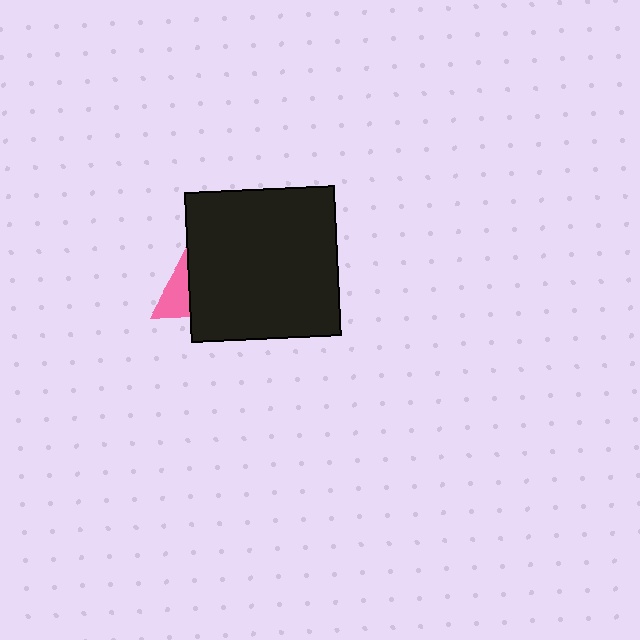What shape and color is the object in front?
The object in front is a black square.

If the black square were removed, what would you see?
You would see the complete pink triangle.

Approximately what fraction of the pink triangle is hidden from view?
Roughly 64% of the pink triangle is hidden behind the black square.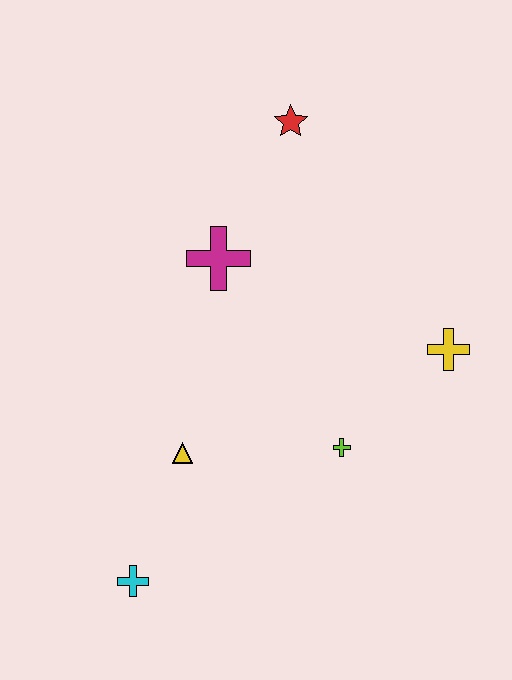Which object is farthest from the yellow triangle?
The red star is farthest from the yellow triangle.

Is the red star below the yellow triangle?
No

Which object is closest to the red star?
The magenta cross is closest to the red star.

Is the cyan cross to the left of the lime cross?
Yes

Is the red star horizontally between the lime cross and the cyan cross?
Yes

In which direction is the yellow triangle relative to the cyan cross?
The yellow triangle is above the cyan cross.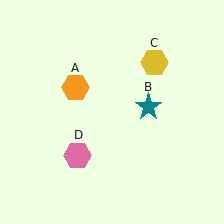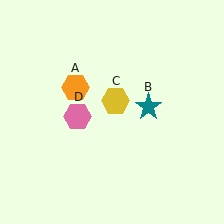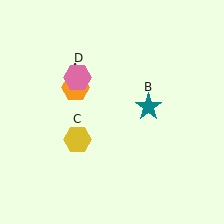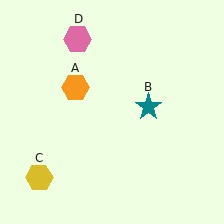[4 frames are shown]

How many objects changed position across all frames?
2 objects changed position: yellow hexagon (object C), pink hexagon (object D).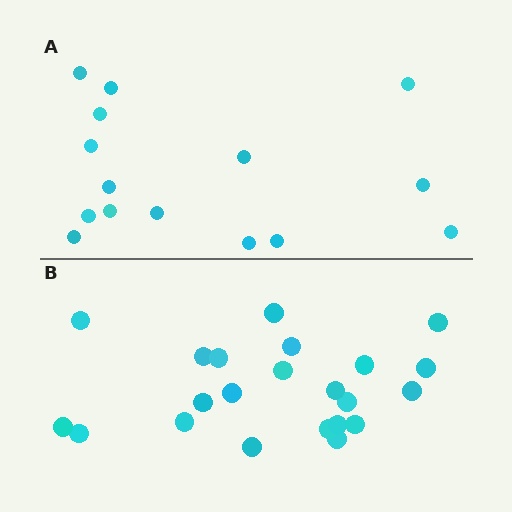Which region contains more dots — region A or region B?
Region B (the bottom region) has more dots.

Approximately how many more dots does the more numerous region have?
Region B has roughly 8 or so more dots than region A.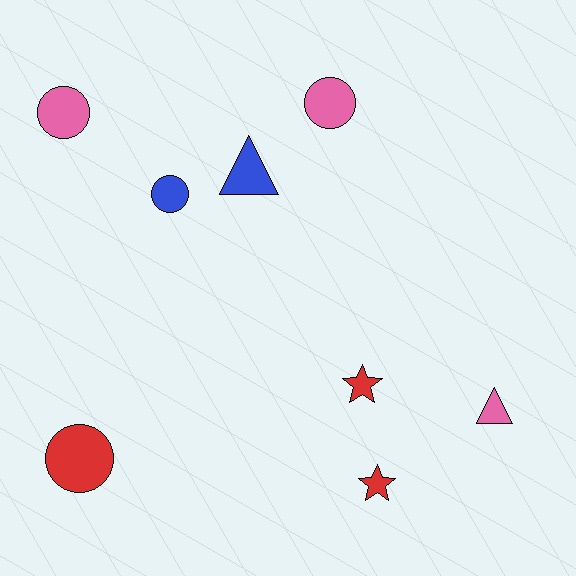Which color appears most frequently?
Pink, with 3 objects.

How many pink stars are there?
There are no pink stars.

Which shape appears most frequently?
Circle, with 4 objects.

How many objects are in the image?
There are 8 objects.